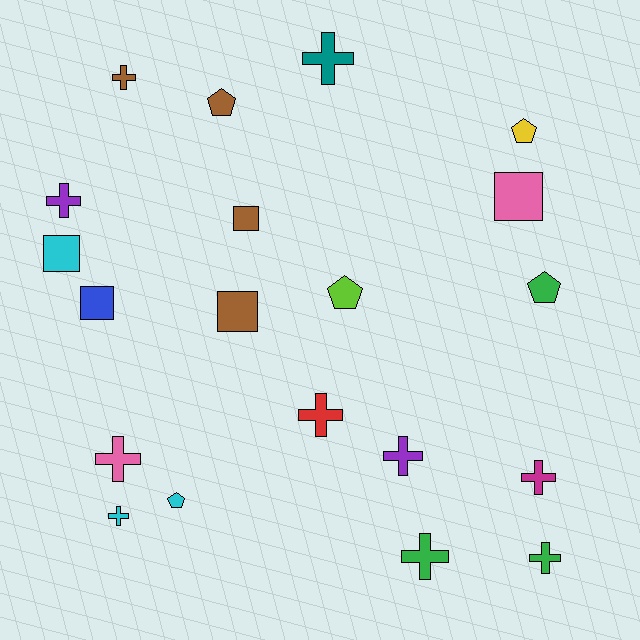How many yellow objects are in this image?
There is 1 yellow object.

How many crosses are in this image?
There are 10 crosses.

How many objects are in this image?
There are 20 objects.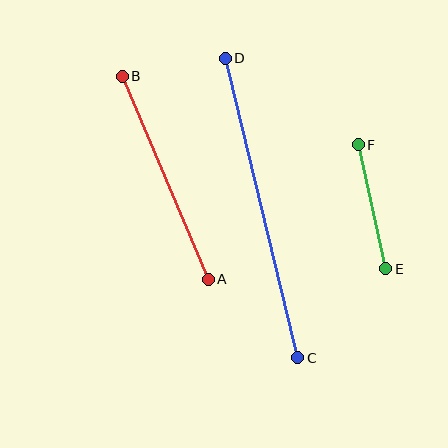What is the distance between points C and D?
The distance is approximately 308 pixels.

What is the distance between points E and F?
The distance is approximately 127 pixels.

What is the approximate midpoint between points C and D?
The midpoint is at approximately (261, 208) pixels.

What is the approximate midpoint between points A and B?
The midpoint is at approximately (165, 178) pixels.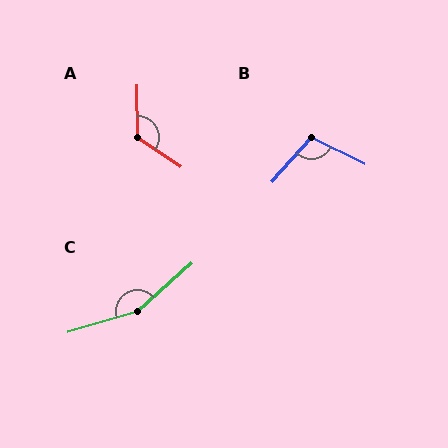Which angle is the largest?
C, at approximately 155 degrees.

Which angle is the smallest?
B, at approximately 106 degrees.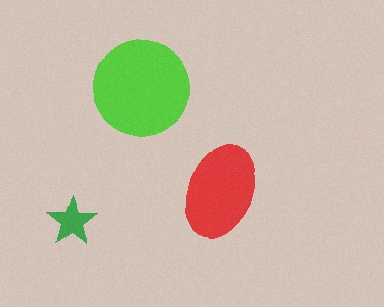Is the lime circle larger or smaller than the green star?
Larger.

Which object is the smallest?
The green star.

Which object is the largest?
The lime circle.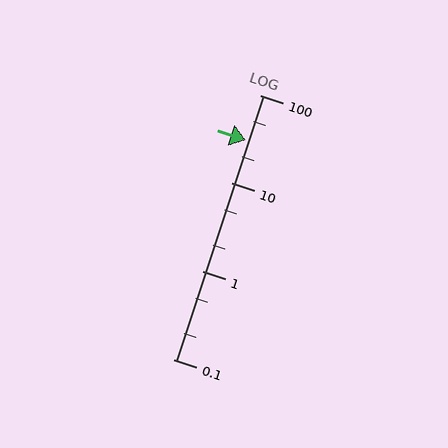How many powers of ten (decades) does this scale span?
The scale spans 3 decades, from 0.1 to 100.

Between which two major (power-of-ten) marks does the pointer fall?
The pointer is between 10 and 100.